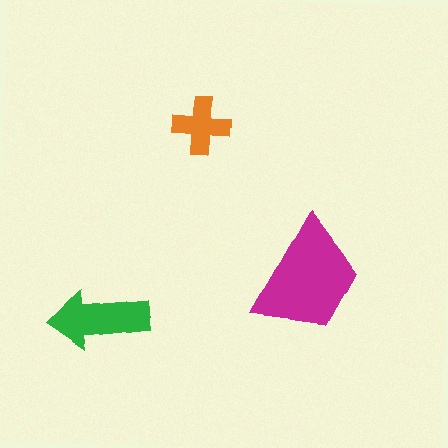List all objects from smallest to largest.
The orange cross, the green arrow, the magenta trapezoid.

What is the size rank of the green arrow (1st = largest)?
2nd.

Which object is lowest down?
The green arrow is bottommost.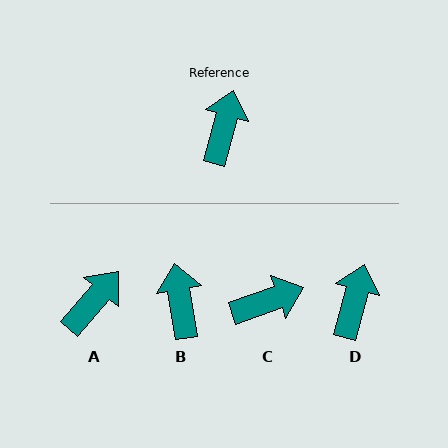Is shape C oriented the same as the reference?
No, it is off by about 55 degrees.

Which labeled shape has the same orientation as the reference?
D.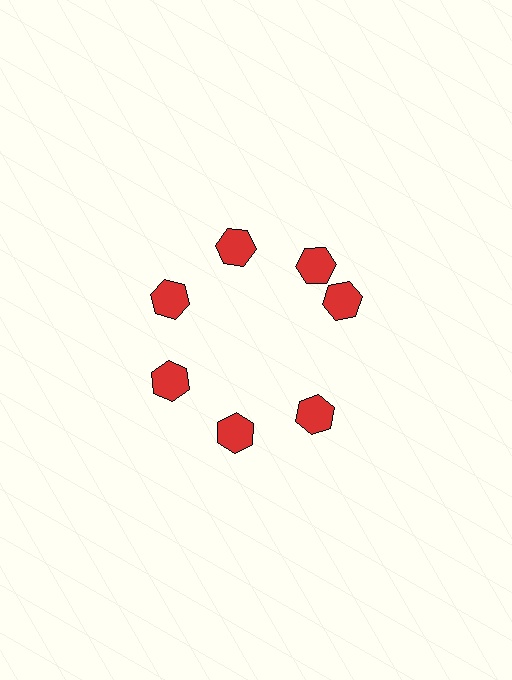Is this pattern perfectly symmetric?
No. The 7 red hexagons are arranged in a ring, but one element near the 3 o'clock position is rotated out of alignment along the ring, breaking the 7-fold rotational symmetry.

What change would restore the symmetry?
The symmetry would be restored by rotating it back into even spacing with its neighbors so that all 7 hexagons sit at equal angles and equal distance from the center.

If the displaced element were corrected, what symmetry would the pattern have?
It would have 7-fold rotational symmetry — the pattern would map onto itself every 51 degrees.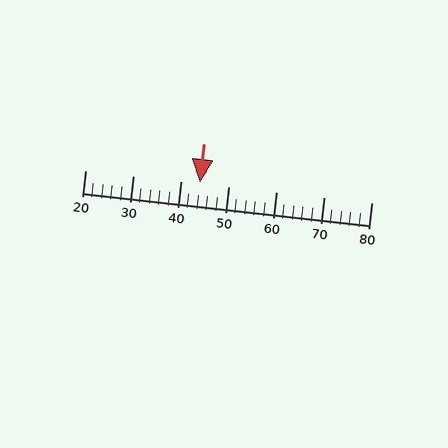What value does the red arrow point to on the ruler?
The red arrow points to approximately 44.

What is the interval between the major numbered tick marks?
The major tick marks are spaced 10 units apart.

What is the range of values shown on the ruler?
The ruler shows values from 20 to 80.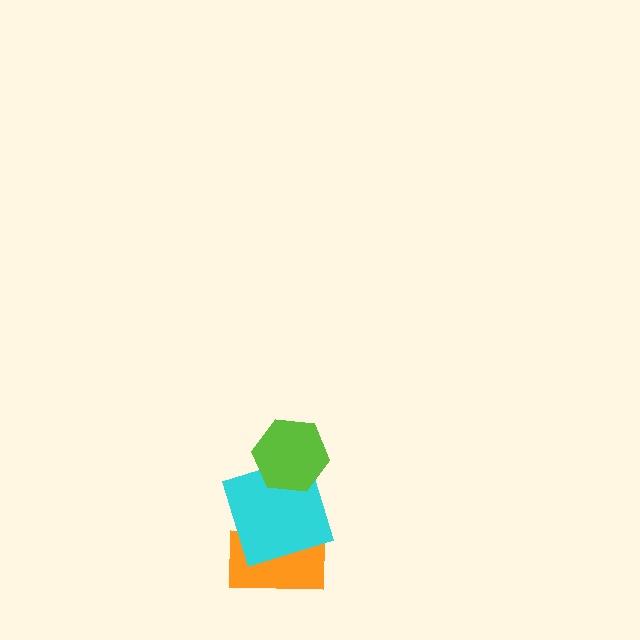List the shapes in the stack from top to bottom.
From top to bottom: the lime hexagon, the cyan square, the orange rectangle.